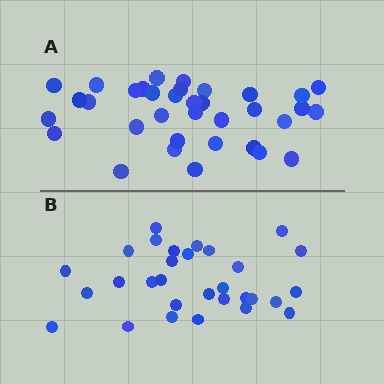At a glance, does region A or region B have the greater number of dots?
Region A (the top region) has more dots.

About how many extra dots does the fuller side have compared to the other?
Region A has about 5 more dots than region B.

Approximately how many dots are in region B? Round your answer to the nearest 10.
About 30 dots.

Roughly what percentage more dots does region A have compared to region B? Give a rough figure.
About 15% more.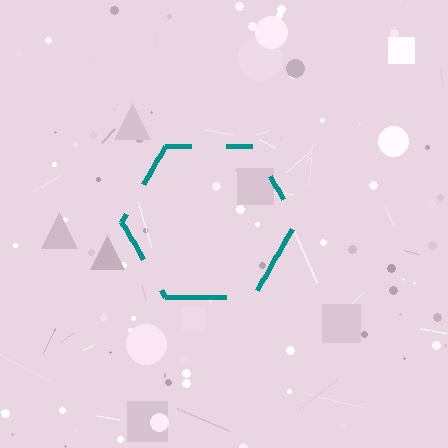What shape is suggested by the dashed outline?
The dashed outline suggests a hexagon.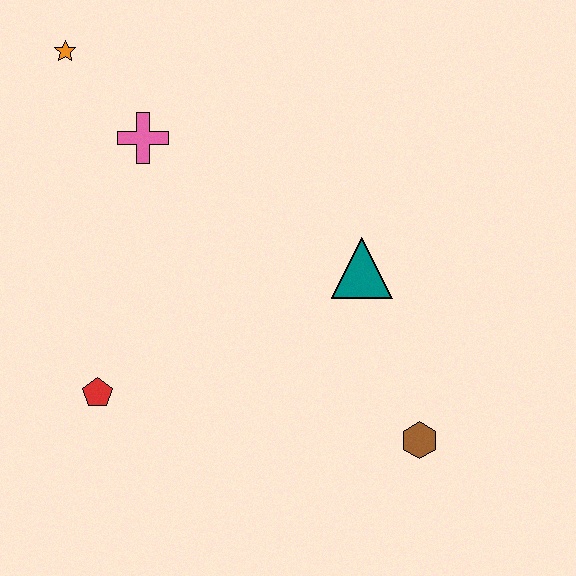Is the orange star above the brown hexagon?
Yes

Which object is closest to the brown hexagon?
The teal triangle is closest to the brown hexagon.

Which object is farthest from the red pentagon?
The orange star is farthest from the red pentagon.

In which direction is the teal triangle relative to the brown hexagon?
The teal triangle is above the brown hexagon.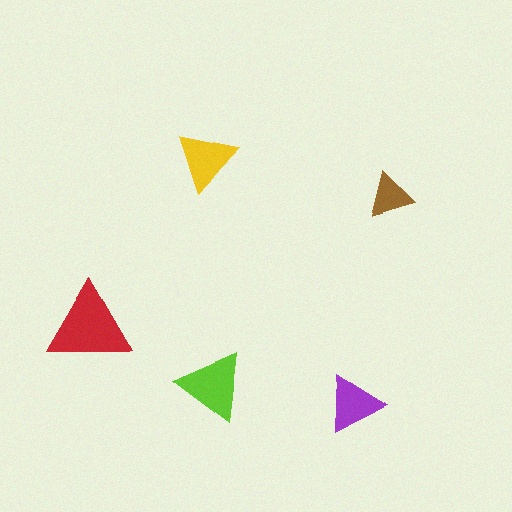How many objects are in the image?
There are 5 objects in the image.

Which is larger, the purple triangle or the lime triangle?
The lime one.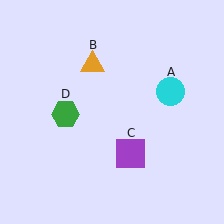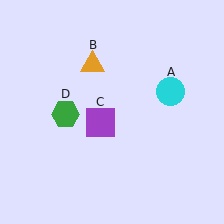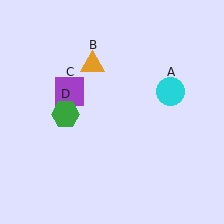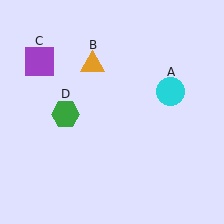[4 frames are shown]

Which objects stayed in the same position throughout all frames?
Cyan circle (object A) and orange triangle (object B) and green hexagon (object D) remained stationary.